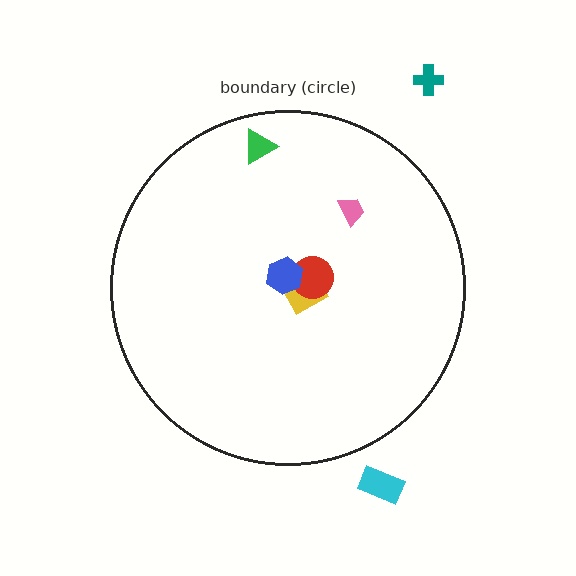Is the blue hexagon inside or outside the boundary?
Inside.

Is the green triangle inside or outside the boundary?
Inside.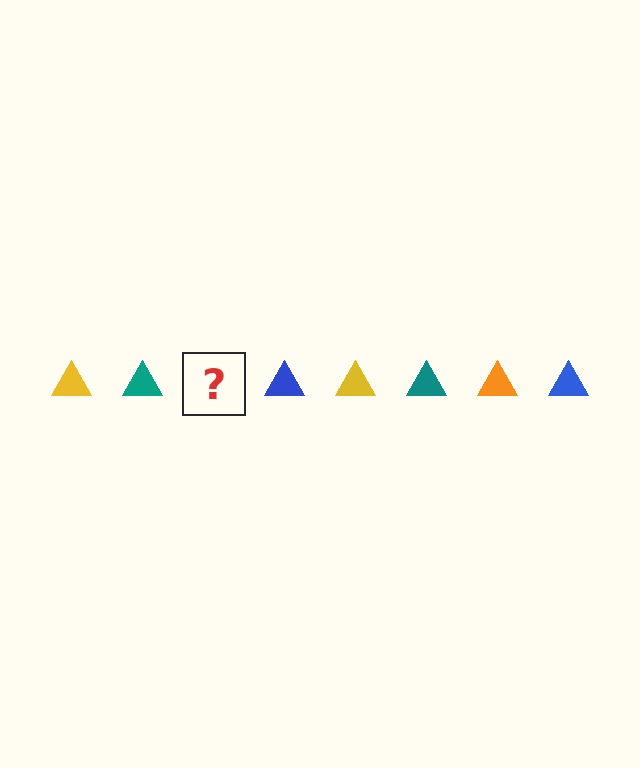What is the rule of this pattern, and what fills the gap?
The rule is that the pattern cycles through yellow, teal, orange, blue triangles. The gap should be filled with an orange triangle.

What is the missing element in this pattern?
The missing element is an orange triangle.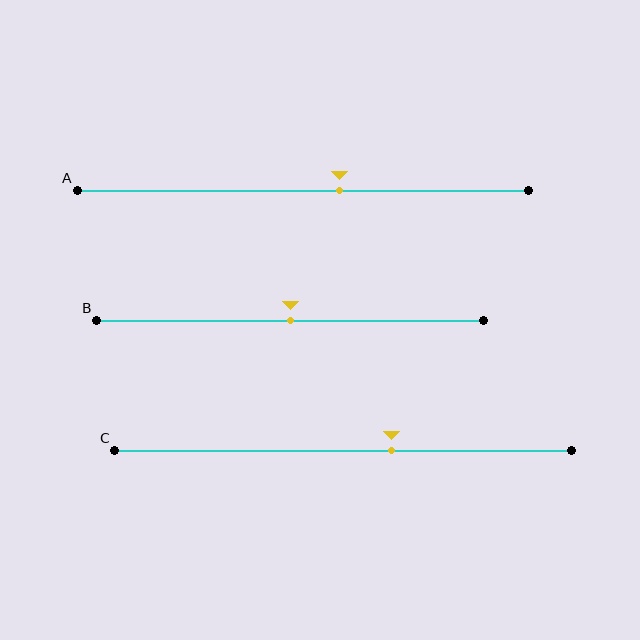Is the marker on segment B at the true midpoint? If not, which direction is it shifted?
Yes, the marker on segment B is at the true midpoint.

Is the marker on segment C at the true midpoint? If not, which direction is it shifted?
No, the marker on segment C is shifted to the right by about 11% of the segment length.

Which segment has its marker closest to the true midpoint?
Segment B has its marker closest to the true midpoint.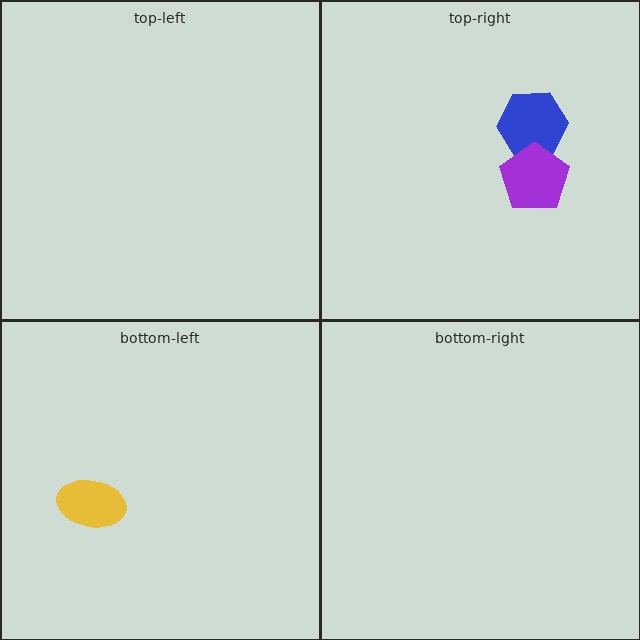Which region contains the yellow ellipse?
The bottom-left region.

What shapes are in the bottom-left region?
The yellow ellipse.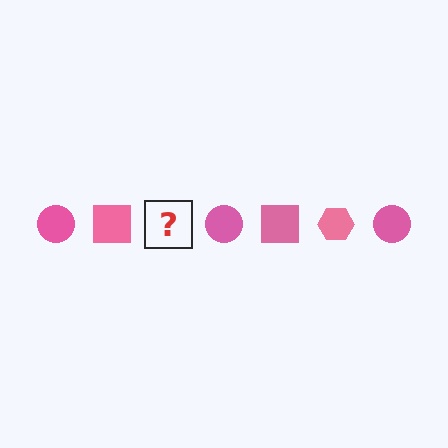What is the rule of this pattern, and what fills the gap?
The rule is that the pattern cycles through circle, square, hexagon shapes in pink. The gap should be filled with a pink hexagon.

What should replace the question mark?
The question mark should be replaced with a pink hexagon.